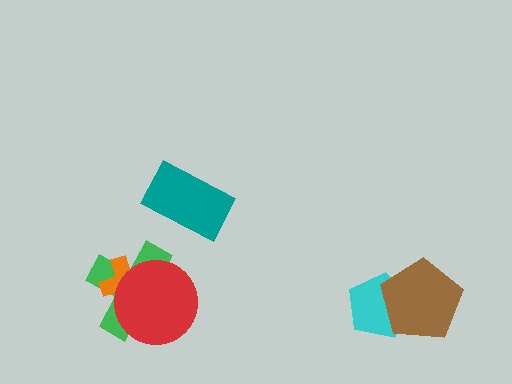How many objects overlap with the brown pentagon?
1 object overlaps with the brown pentagon.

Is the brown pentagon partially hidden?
No, no other shape covers it.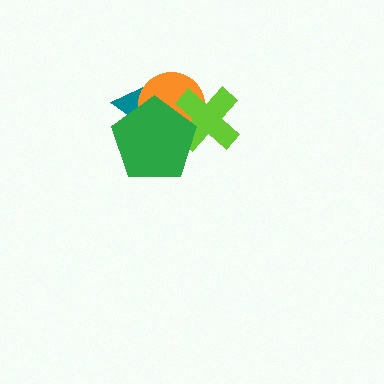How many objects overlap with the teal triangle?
3 objects overlap with the teal triangle.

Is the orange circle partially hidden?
Yes, it is partially covered by another shape.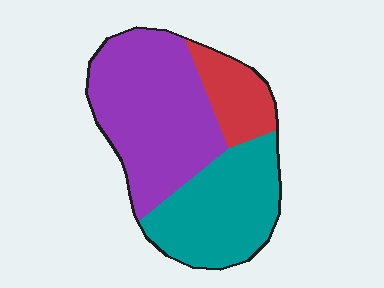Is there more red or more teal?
Teal.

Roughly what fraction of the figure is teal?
Teal covers roughly 35% of the figure.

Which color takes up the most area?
Purple, at roughly 50%.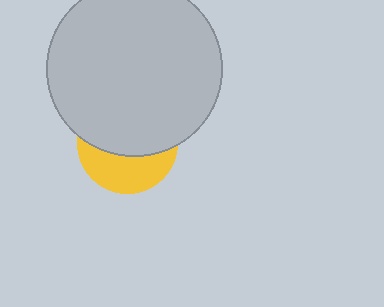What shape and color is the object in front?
The object in front is a light gray circle.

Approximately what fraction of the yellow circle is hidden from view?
Roughly 61% of the yellow circle is hidden behind the light gray circle.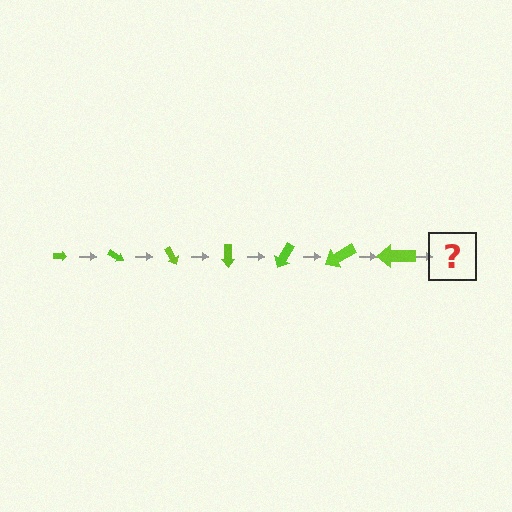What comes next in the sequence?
The next element should be an arrow, larger than the previous one and rotated 210 degrees from the start.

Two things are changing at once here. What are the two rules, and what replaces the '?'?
The two rules are that the arrow grows larger each step and it rotates 30 degrees each step. The '?' should be an arrow, larger than the previous one and rotated 210 degrees from the start.